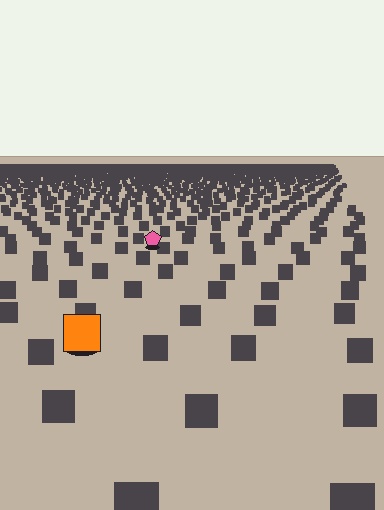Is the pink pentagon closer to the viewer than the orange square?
No. The orange square is closer — you can tell from the texture gradient: the ground texture is coarser near it.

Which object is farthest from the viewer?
The pink pentagon is farthest from the viewer. It appears smaller and the ground texture around it is denser.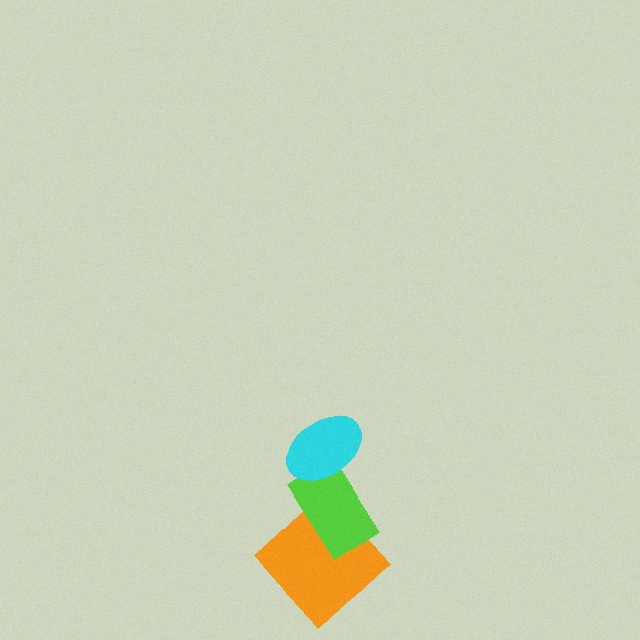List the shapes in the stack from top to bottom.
From top to bottom: the cyan ellipse, the lime rectangle, the orange diamond.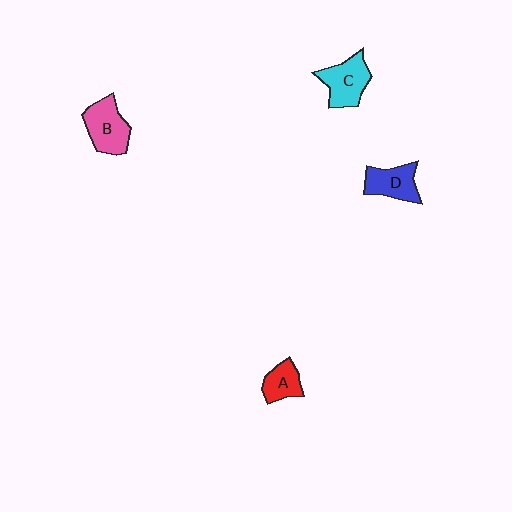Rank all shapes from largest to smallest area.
From largest to smallest: B (pink), C (cyan), D (blue), A (red).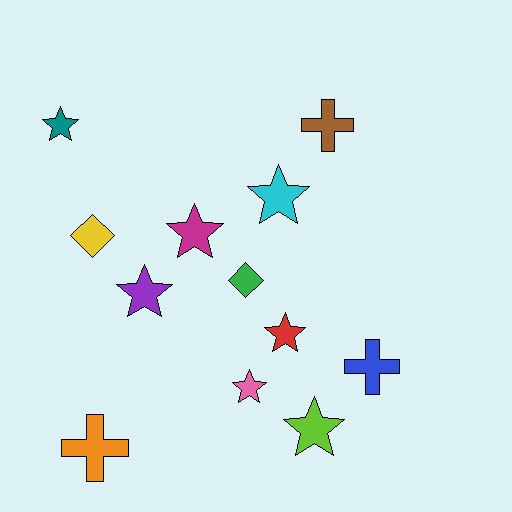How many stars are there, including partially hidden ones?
There are 7 stars.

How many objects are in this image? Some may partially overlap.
There are 12 objects.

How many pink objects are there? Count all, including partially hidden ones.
There is 1 pink object.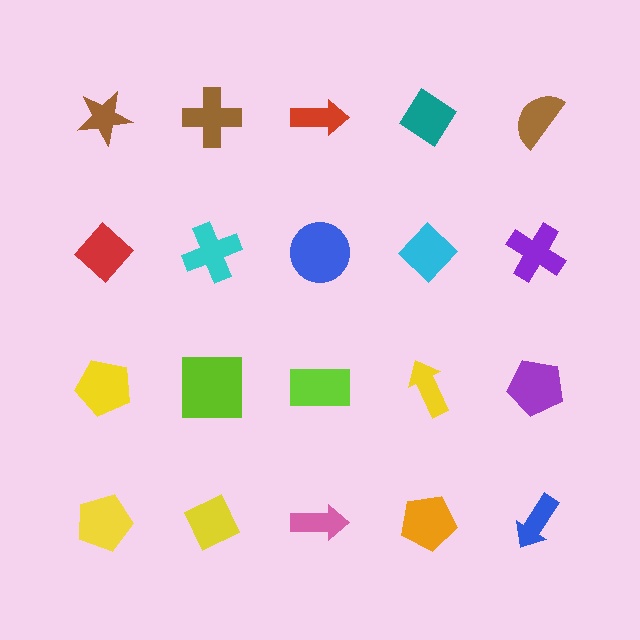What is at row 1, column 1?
A brown star.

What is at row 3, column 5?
A purple pentagon.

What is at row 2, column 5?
A purple cross.